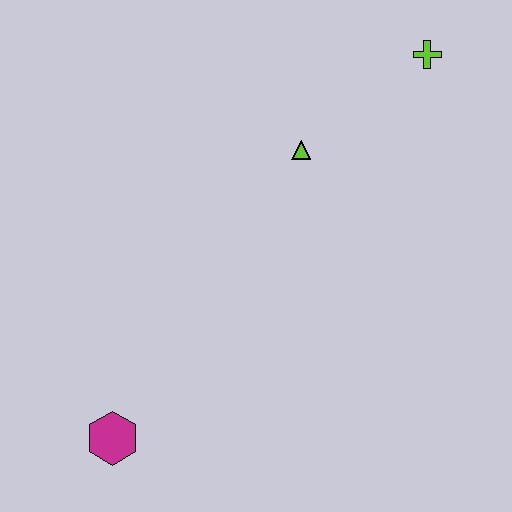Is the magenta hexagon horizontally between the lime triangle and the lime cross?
No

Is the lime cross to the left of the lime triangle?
No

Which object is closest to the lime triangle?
The lime cross is closest to the lime triangle.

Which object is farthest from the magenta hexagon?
The lime cross is farthest from the magenta hexagon.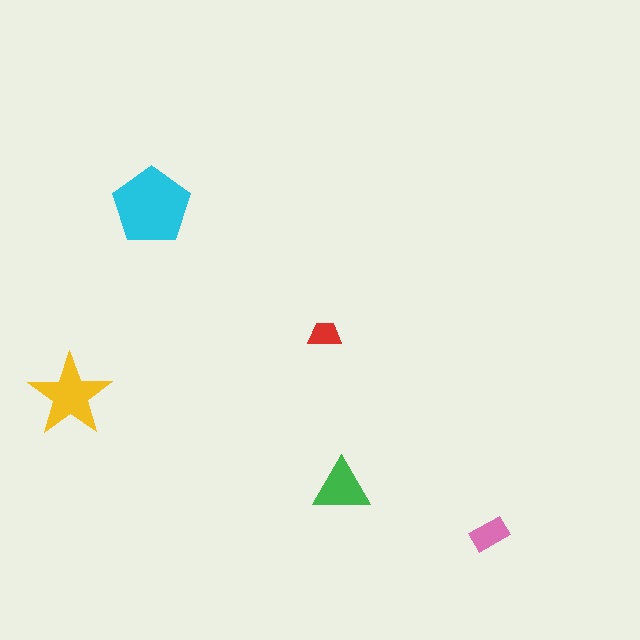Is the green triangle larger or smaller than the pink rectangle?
Larger.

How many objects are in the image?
There are 5 objects in the image.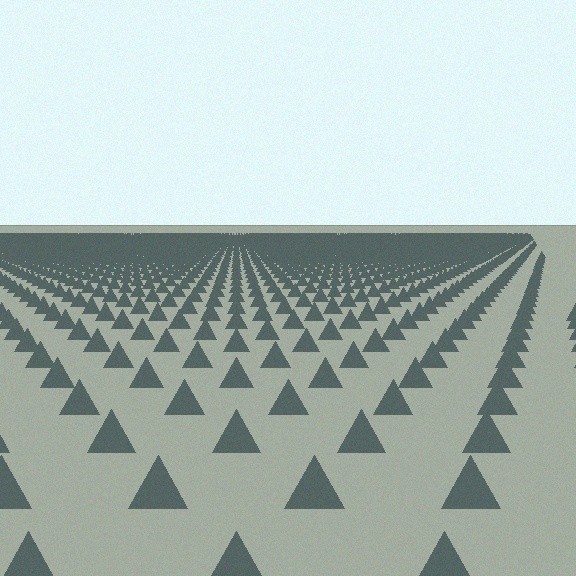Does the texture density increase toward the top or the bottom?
Density increases toward the top.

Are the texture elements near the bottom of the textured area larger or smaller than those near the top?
Larger. Near the bottom, elements are closer to the viewer and appear at a bigger on-screen size.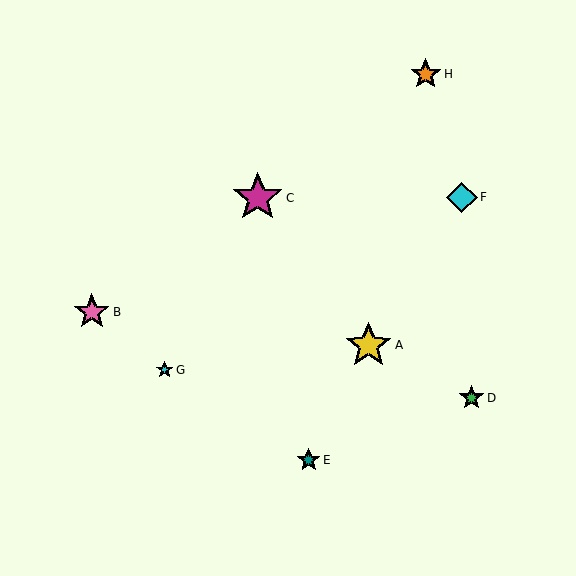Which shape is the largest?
The magenta star (labeled C) is the largest.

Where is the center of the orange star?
The center of the orange star is at (426, 74).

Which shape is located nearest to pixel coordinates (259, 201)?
The magenta star (labeled C) at (258, 198) is nearest to that location.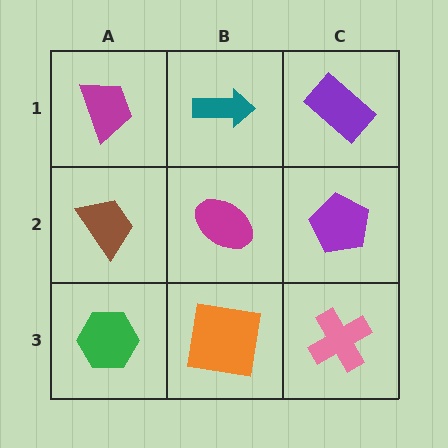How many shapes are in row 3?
3 shapes.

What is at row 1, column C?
A purple rectangle.